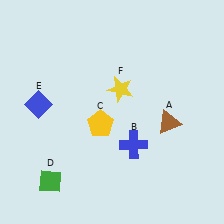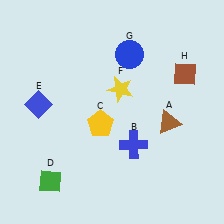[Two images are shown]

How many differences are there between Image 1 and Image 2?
There are 2 differences between the two images.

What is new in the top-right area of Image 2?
A brown diamond (H) was added in the top-right area of Image 2.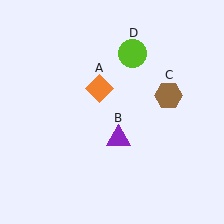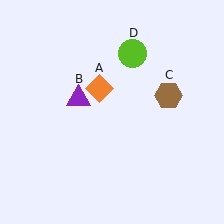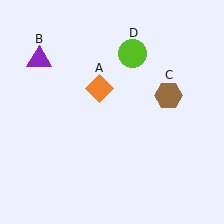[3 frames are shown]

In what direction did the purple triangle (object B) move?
The purple triangle (object B) moved up and to the left.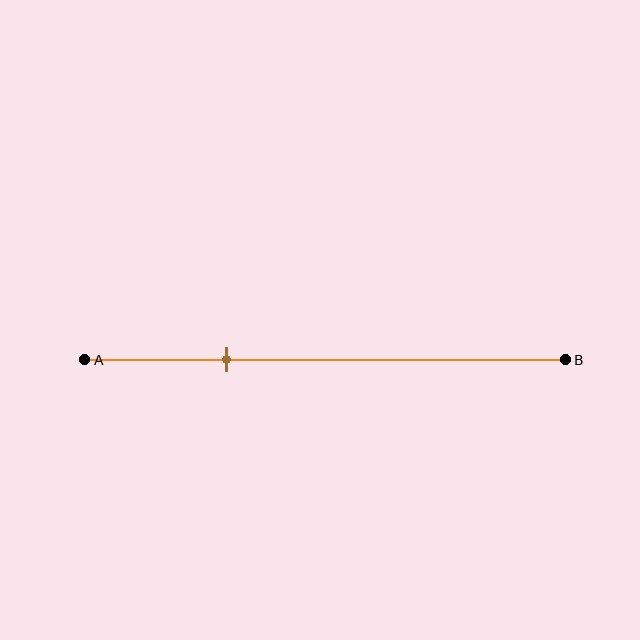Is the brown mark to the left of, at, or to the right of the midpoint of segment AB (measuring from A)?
The brown mark is to the left of the midpoint of segment AB.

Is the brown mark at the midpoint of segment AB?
No, the mark is at about 30% from A, not at the 50% midpoint.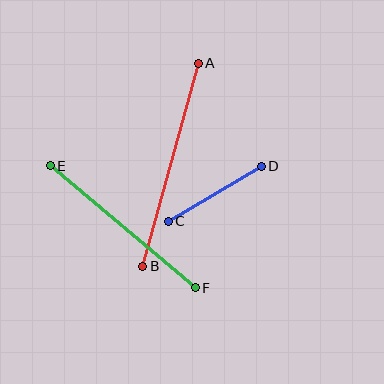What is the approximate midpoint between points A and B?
The midpoint is at approximately (171, 165) pixels.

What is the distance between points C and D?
The distance is approximately 108 pixels.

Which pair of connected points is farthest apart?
Points A and B are farthest apart.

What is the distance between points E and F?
The distance is approximately 189 pixels.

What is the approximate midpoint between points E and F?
The midpoint is at approximately (123, 227) pixels.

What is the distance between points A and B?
The distance is approximately 210 pixels.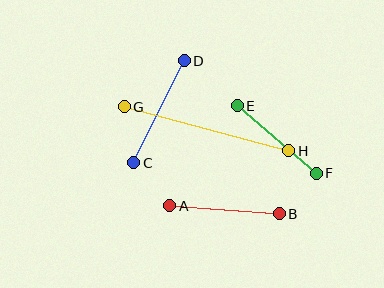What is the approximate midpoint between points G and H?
The midpoint is at approximately (207, 129) pixels.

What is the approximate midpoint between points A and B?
The midpoint is at approximately (224, 210) pixels.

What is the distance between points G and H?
The distance is approximately 170 pixels.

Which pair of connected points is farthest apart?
Points G and H are farthest apart.